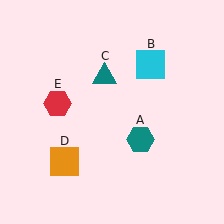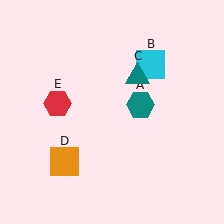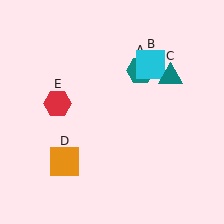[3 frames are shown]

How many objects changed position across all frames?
2 objects changed position: teal hexagon (object A), teal triangle (object C).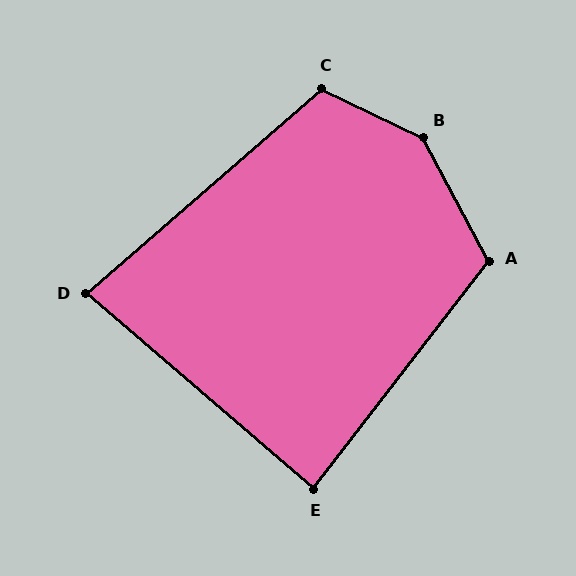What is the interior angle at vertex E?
Approximately 87 degrees (approximately right).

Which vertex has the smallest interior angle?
D, at approximately 82 degrees.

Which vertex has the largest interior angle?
B, at approximately 144 degrees.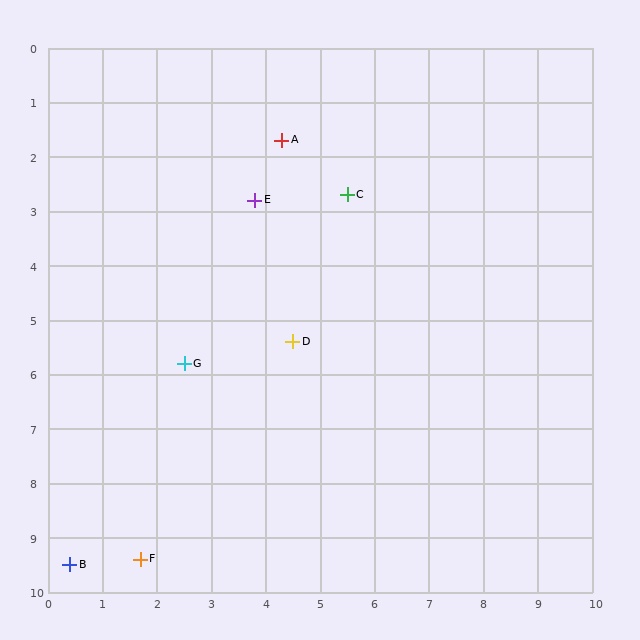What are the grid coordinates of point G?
Point G is at approximately (2.5, 5.8).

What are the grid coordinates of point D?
Point D is at approximately (4.5, 5.4).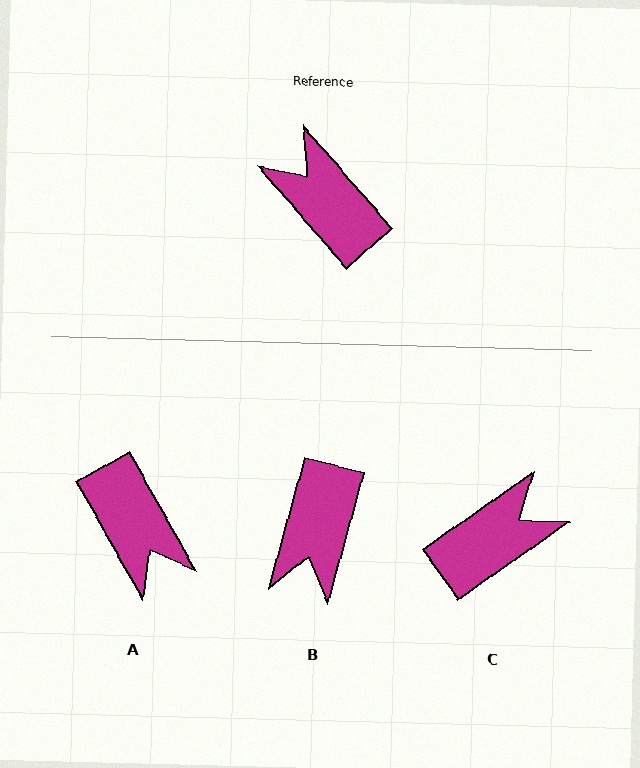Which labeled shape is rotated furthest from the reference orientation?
A, about 168 degrees away.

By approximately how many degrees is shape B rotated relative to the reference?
Approximately 124 degrees counter-clockwise.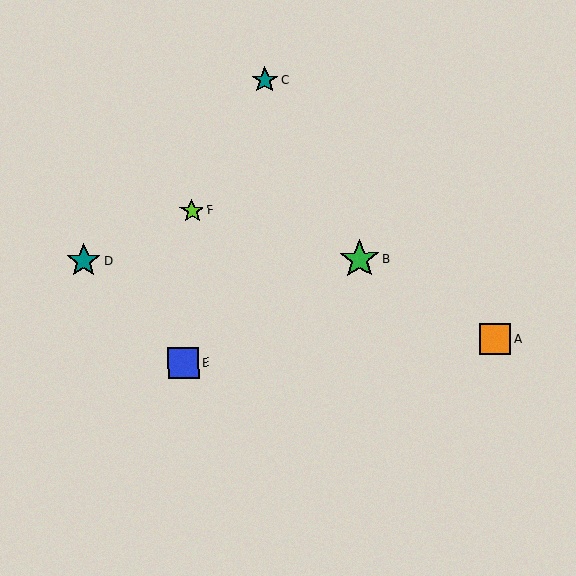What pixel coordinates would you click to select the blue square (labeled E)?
Click at (184, 362) to select the blue square E.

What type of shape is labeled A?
Shape A is an orange square.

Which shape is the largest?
The green star (labeled B) is the largest.